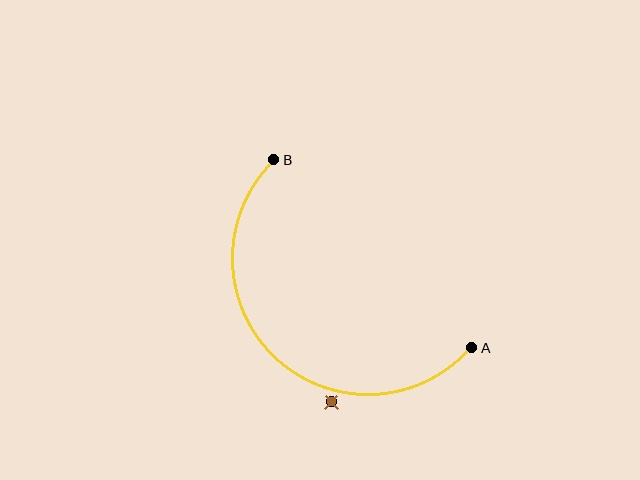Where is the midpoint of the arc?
The arc midpoint is the point on the curve farthest from the straight line joining A and B. It sits below and to the left of that line.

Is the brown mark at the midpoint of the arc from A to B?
No — the brown mark does not lie on the arc at all. It sits slightly outside the curve.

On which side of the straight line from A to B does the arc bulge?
The arc bulges below and to the left of the straight line connecting A and B.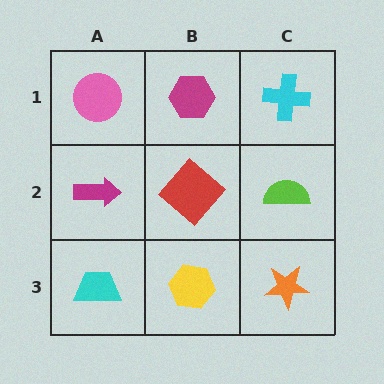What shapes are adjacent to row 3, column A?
A magenta arrow (row 2, column A), a yellow hexagon (row 3, column B).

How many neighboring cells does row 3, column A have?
2.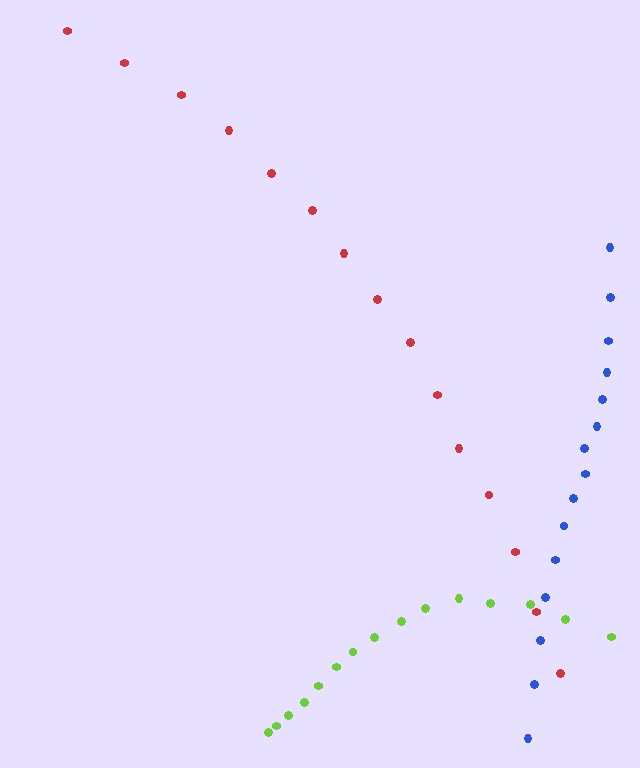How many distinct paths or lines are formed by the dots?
There are 3 distinct paths.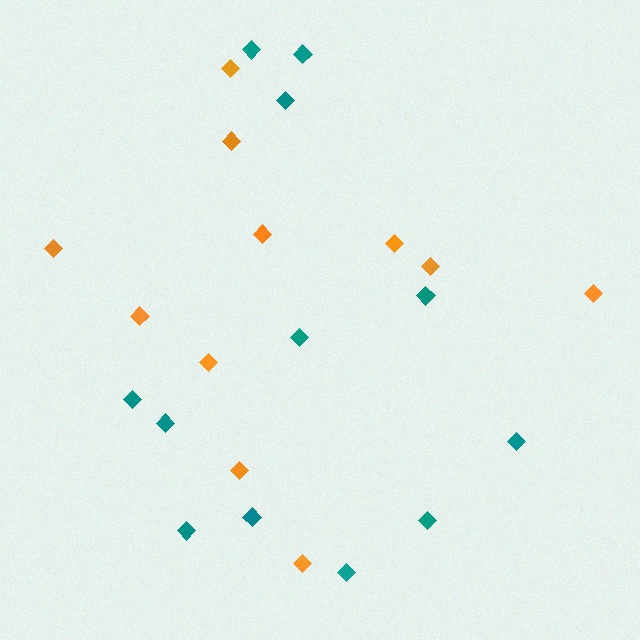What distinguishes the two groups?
There are 2 groups: one group of orange diamonds (11) and one group of teal diamonds (12).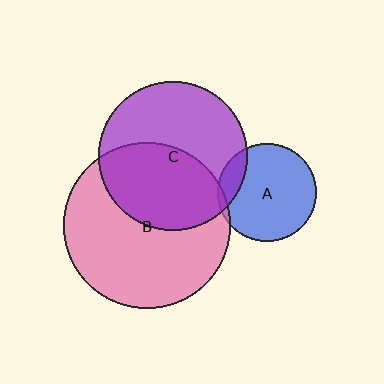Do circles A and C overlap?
Yes.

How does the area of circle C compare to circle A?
Approximately 2.3 times.